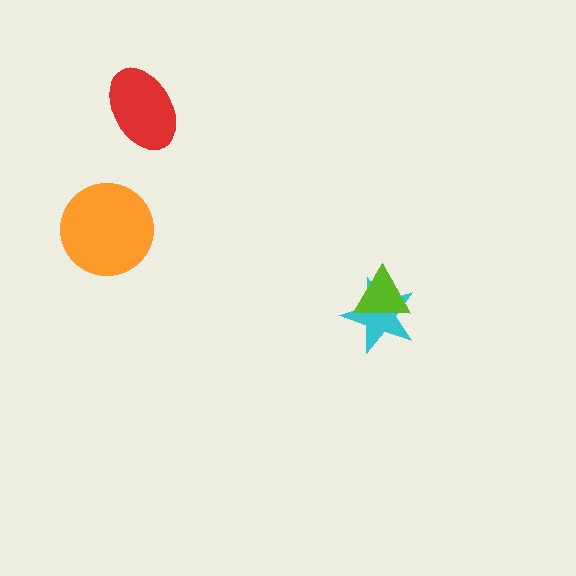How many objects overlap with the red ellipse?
0 objects overlap with the red ellipse.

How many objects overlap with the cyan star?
1 object overlaps with the cyan star.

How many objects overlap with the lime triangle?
1 object overlaps with the lime triangle.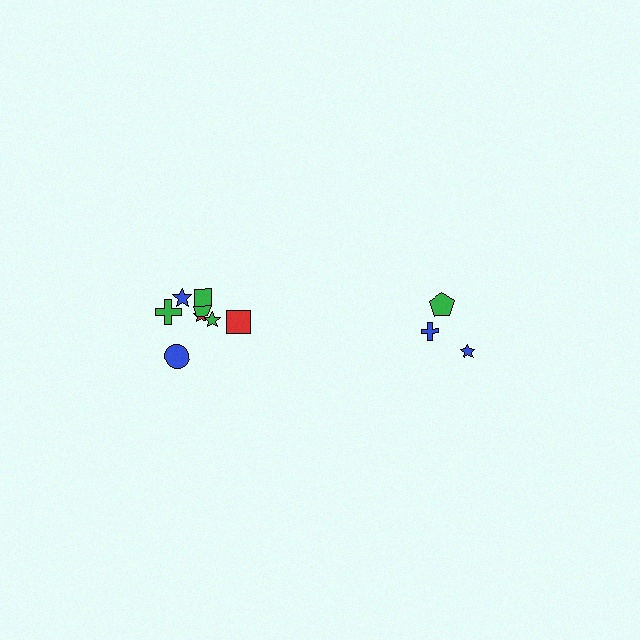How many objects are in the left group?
There are 8 objects.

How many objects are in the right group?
There are 3 objects.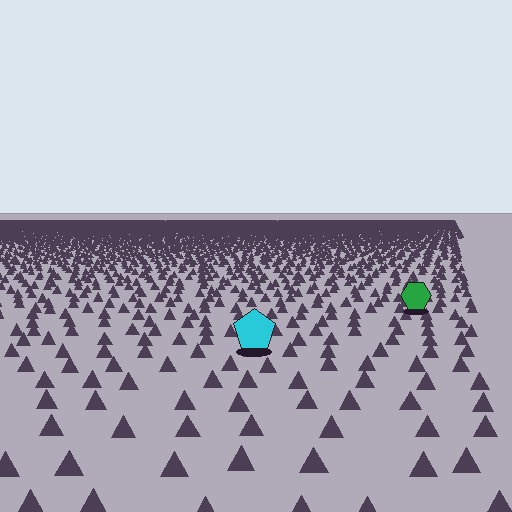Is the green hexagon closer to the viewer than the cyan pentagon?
No. The cyan pentagon is closer — you can tell from the texture gradient: the ground texture is coarser near it.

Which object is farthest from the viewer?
The green hexagon is farthest from the viewer. It appears smaller and the ground texture around it is denser.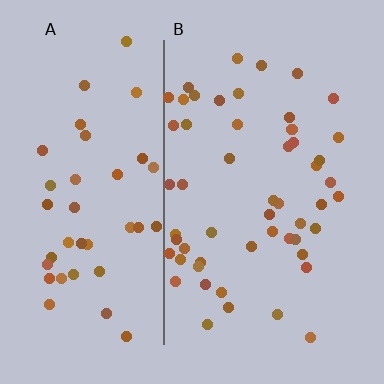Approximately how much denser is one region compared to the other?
Approximately 1.3× — region B over region A.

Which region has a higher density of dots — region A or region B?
B (the right).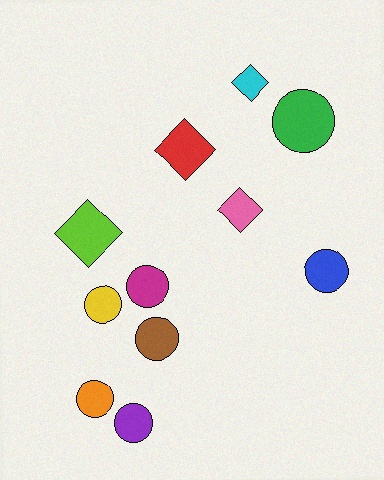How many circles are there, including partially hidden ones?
There are 7 circles.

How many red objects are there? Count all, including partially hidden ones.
There is 1 red object.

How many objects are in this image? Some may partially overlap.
There are 11 objects.